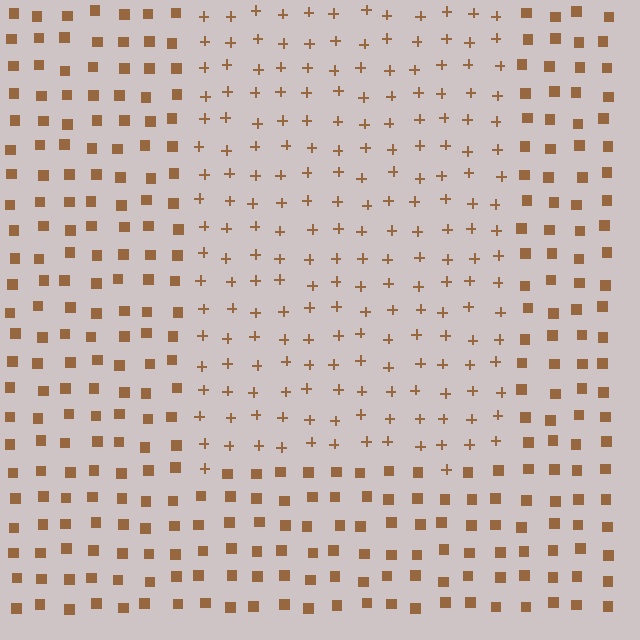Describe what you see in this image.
The image is filled with small brown elements arranged in a uniform grid. A rectangle-shaped region contains plus signs, while the surrounding area contains squares. The boundary is defined purely by the change in element shape.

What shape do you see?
I see a rectangle.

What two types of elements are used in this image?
The image uses plus signs inside the rectangle region and squares outside it.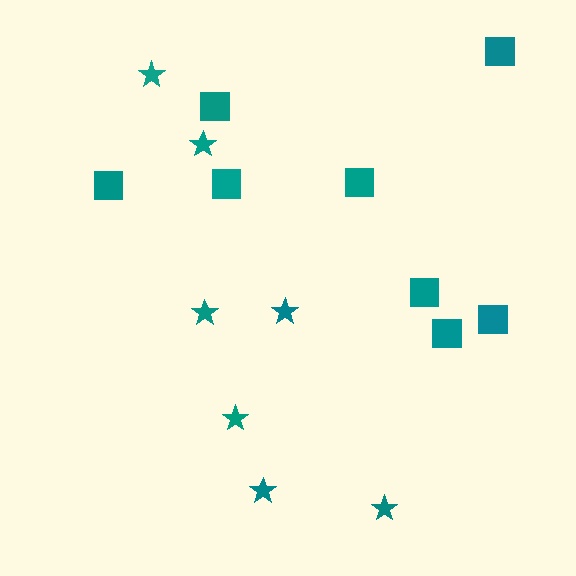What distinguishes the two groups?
There are 2 groups: one group of squares (8) and one group of stars (7).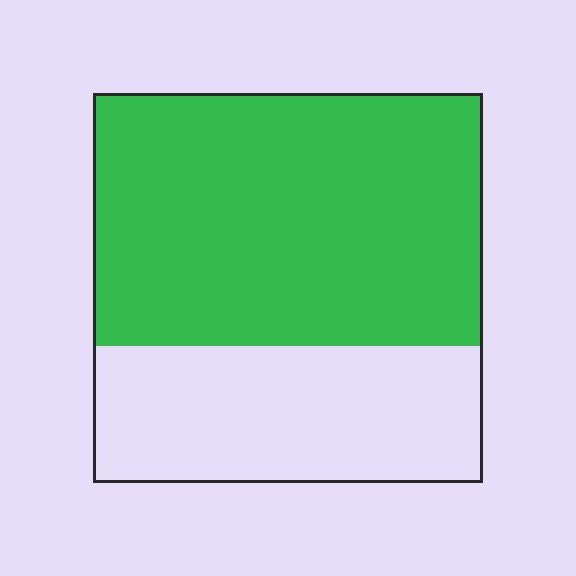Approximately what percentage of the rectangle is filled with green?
Approximately 65%.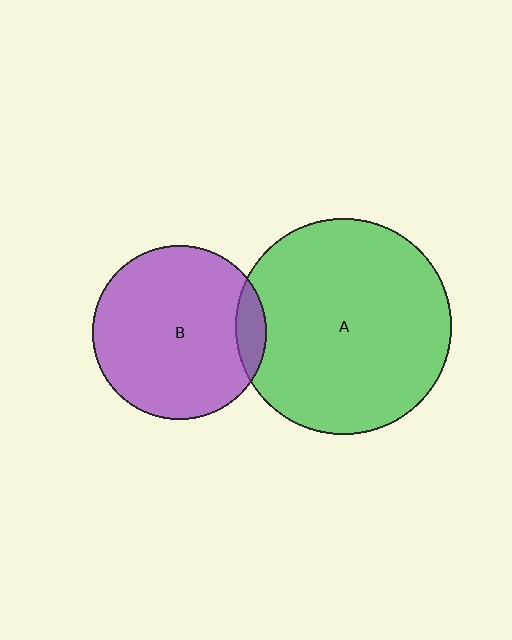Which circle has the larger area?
Circle A (green).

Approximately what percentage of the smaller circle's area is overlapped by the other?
Approximately 10%.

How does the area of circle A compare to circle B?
Approximately 1.6 times.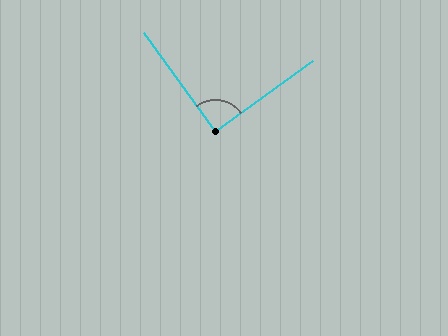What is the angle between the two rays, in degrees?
Approximately 90 degrees.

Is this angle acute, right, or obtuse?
It is approximately a right angle.